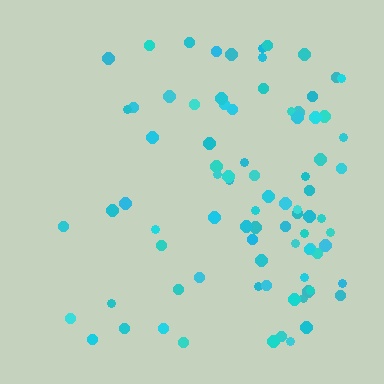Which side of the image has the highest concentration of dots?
The right.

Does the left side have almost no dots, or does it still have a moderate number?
Still a moderate number, just noticeably fewer than the right.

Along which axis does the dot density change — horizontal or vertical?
Horizontal.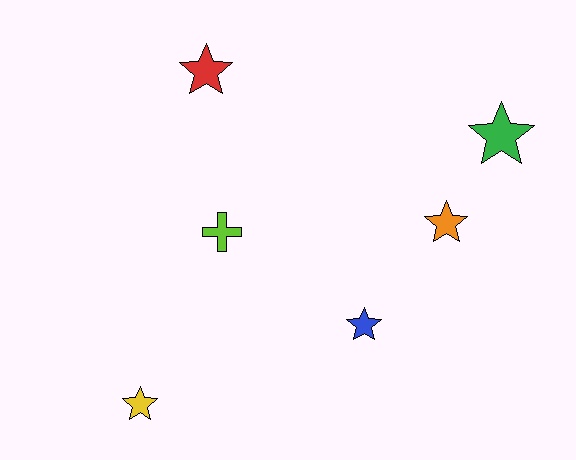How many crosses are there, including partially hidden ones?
There is 1 cross.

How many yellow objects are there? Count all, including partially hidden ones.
There is 1 yellow object.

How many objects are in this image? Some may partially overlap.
There are 6 objects.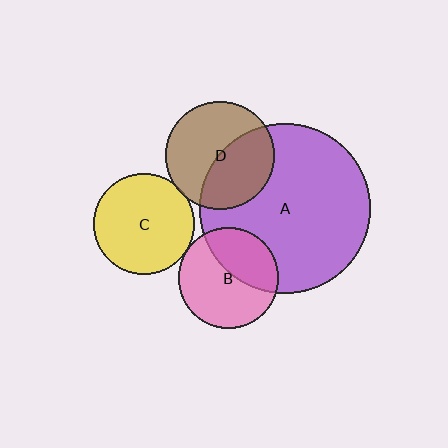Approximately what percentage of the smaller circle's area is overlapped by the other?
Approximately 45%.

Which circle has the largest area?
Circle A (purple).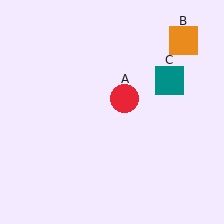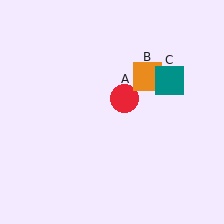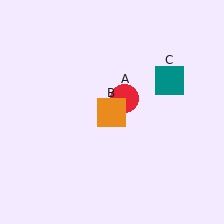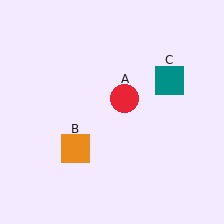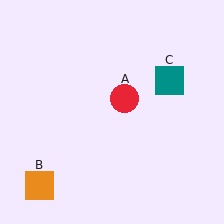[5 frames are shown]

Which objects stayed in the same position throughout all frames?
Red circle (object A) and teal square (object C) remained stationary.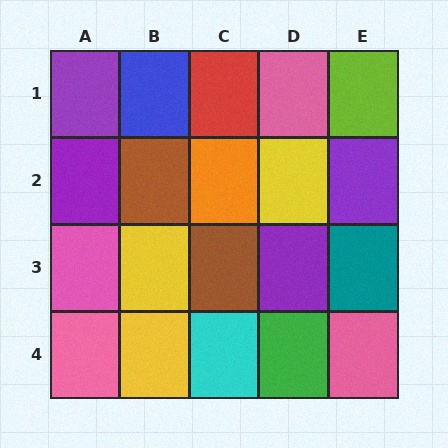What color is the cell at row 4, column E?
Pink.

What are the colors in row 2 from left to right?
Purple, brown, orange, yellow, purple.